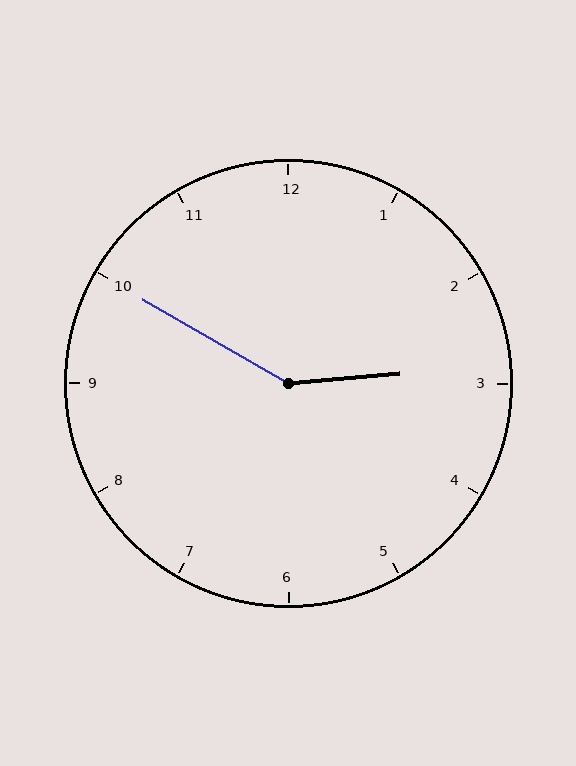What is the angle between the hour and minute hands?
Approximately 145 degrees.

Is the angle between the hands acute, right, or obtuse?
It is obtuse.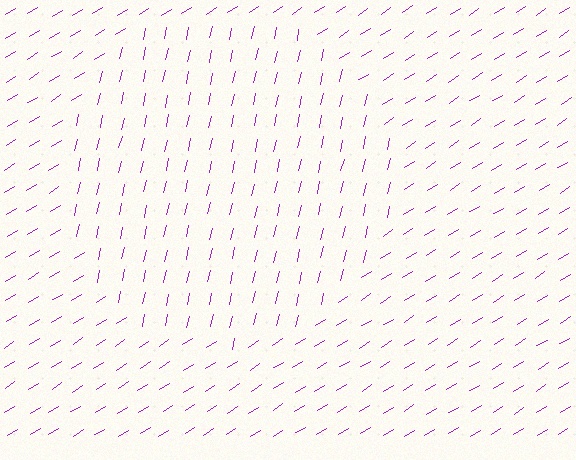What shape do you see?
I see a circle.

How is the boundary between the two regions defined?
The boundary is defined purely by a change in line orientation (approximately 45 degrees difference). All lines are the same color and thickness.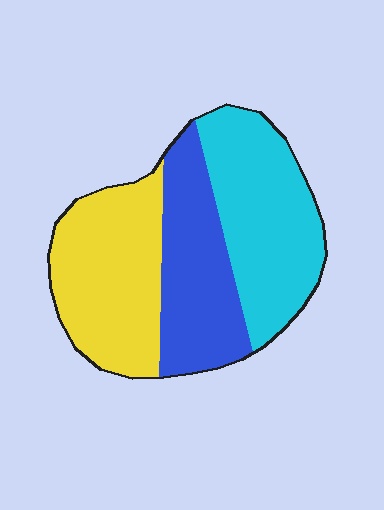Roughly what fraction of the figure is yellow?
Yellow covers around 35% of the figure.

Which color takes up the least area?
Blue, at roughly 30%.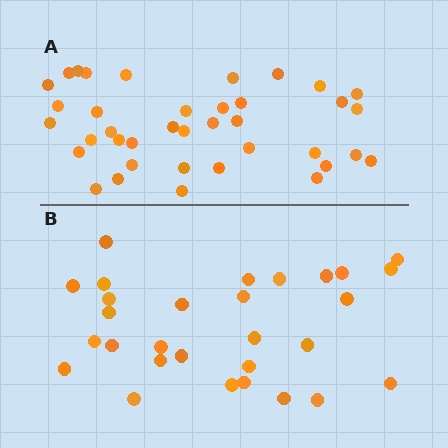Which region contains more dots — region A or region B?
Region A (the top region) has more dots.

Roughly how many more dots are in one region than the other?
Region A has roughly 8 or so more dots than region B.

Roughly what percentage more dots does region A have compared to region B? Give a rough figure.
About 30% more.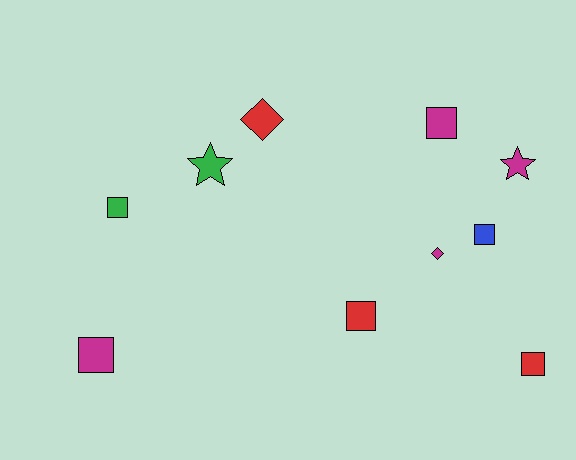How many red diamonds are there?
There is 1 red diamond.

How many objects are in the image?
There are 10 objects.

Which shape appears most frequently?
Square, with 6 objects.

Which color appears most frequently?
Magenta, with 4 objects.